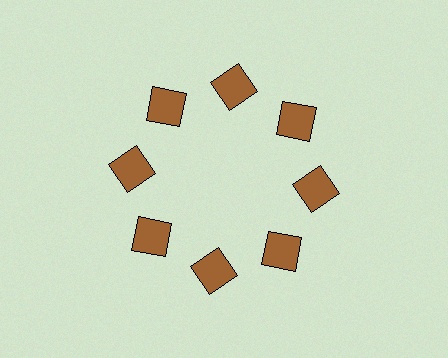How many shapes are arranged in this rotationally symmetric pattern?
There are 8 shapes, arranged in 8 groups of 1.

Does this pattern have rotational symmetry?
Yes, this pattern has 8-fold rotational symmetry. It looks the same after rotating 45 degrees around the center.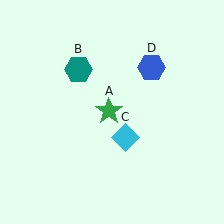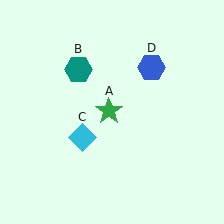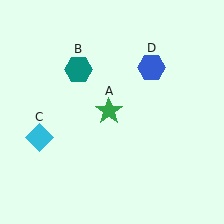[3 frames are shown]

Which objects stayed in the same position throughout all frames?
Green star (object A) and teal hexagon (object B) and blue hexagon (object D) remained stationary.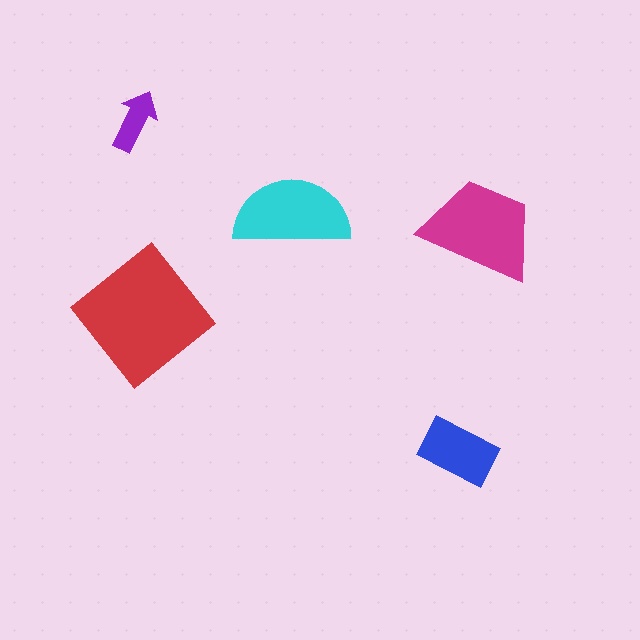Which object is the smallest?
The purple arrow.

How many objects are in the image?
There are 5 objects in the image.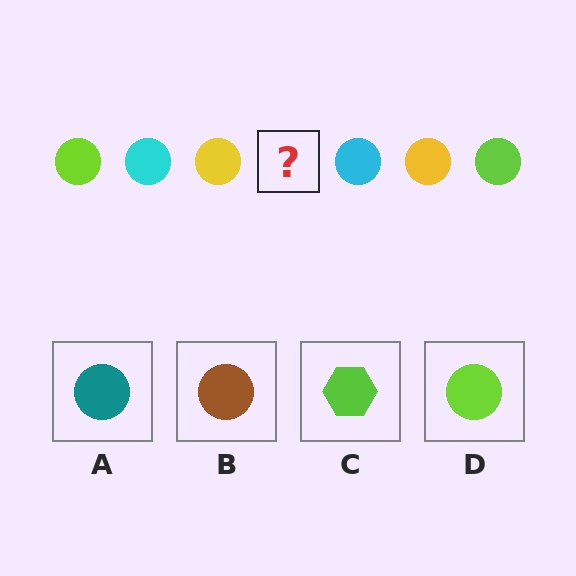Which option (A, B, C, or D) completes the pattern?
D.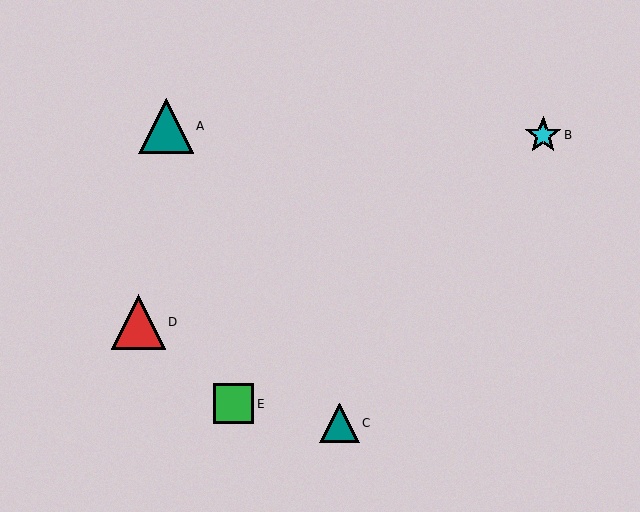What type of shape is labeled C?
Shape C is a teal triangle.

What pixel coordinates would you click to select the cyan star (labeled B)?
Click at (543, 135) to select the cyan star B.